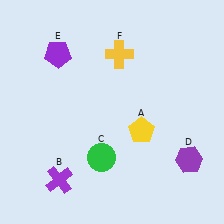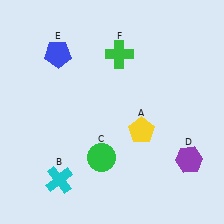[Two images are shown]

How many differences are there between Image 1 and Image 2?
There are 3 differences between the two images.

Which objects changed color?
B changed from purple to cyan. E changed from purple to blue. F changed from yellow to green.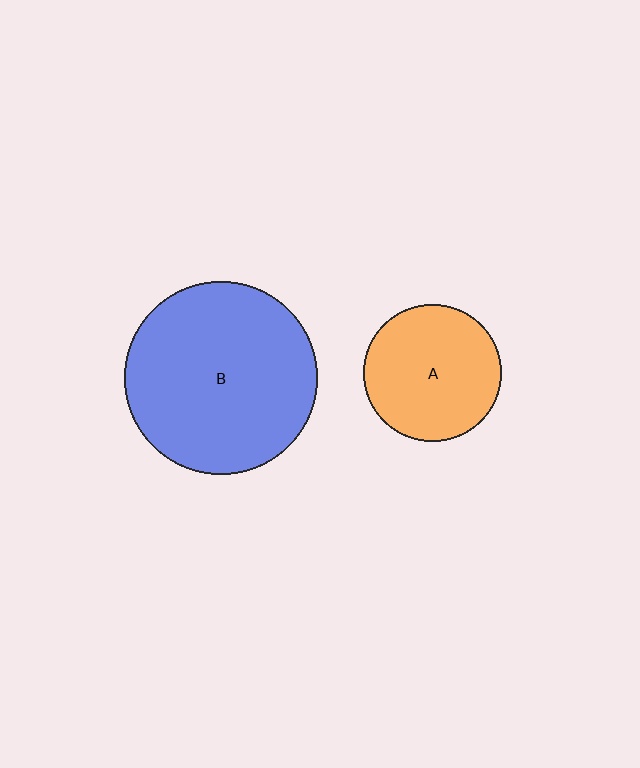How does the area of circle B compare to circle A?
Approximately 2.0 times.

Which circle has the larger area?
Circle B (blue).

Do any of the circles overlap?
No, none of the circles overlap.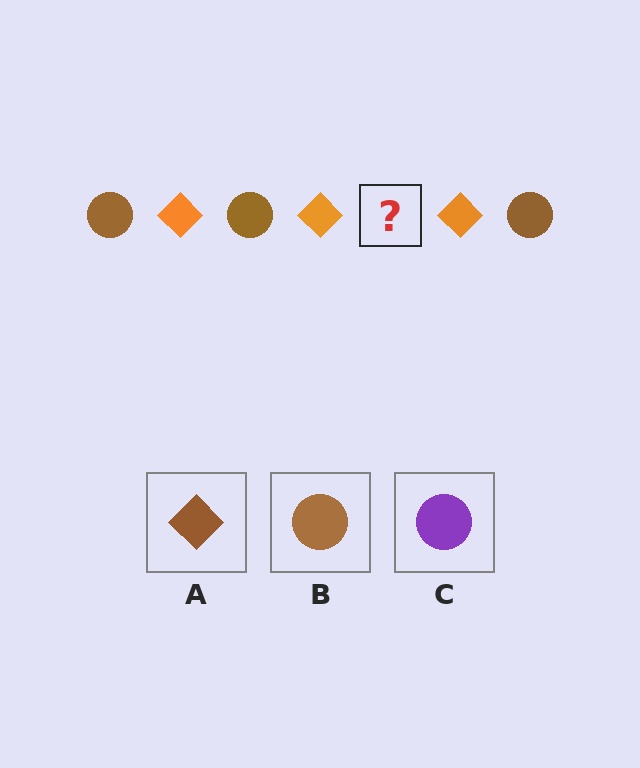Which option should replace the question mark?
Option B.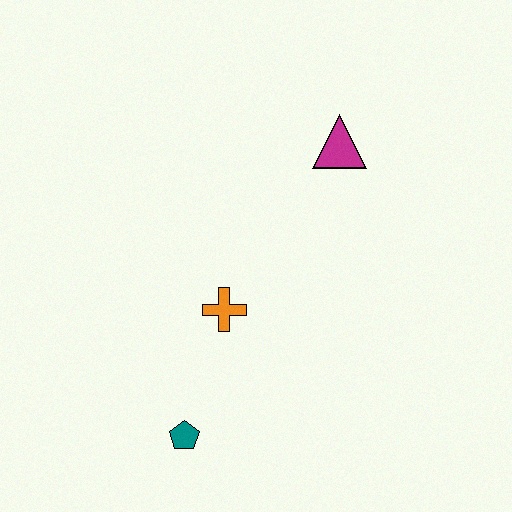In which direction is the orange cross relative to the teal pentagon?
The orange cross is above the teal pentagon.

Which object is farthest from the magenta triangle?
The teal pentagon is farthest from the magenta triangle.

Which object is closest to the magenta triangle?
The orange cross is closest to the magenta triangle.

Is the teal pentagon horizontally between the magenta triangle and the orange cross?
No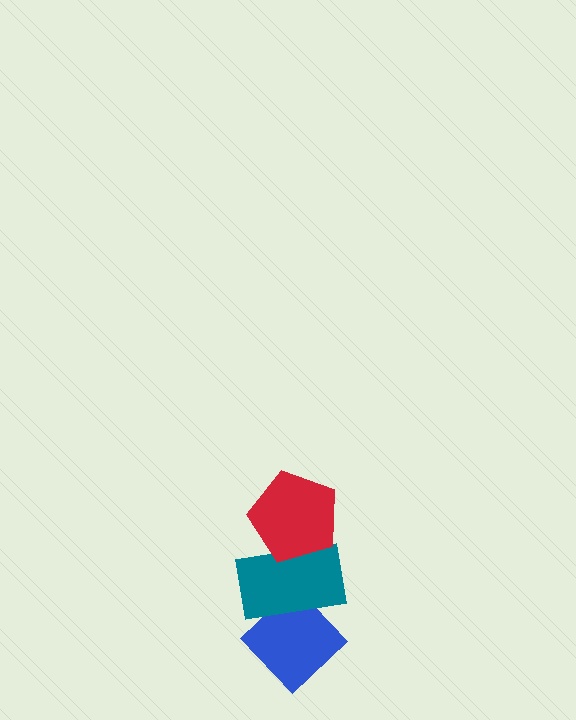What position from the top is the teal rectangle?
The teal rectangle is 2nd from the top.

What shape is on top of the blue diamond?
The teal rectangle is on top of the blue diamond.